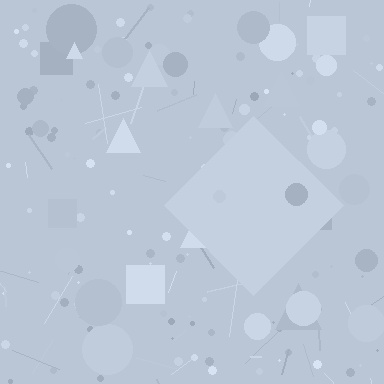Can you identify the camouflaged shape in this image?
The camouflaged shape is a diamond.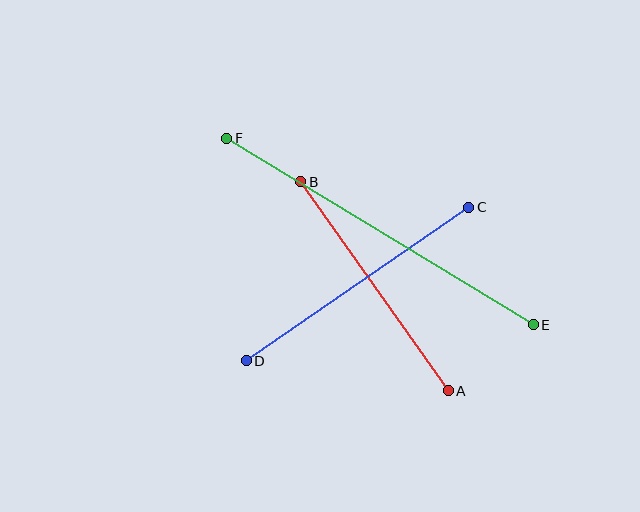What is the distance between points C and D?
The distance is approximately 271 pixels.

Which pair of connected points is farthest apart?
Points E and F are farthest apart.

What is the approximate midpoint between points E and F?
The midpoint is at approximately (380, 231) pixels.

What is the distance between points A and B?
The distance is approximately 256 pixels.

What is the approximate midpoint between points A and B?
The midpoint is at approximately (374, 286) pixels.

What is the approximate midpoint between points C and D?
The midpoint is at approximately (357, 284) pixels.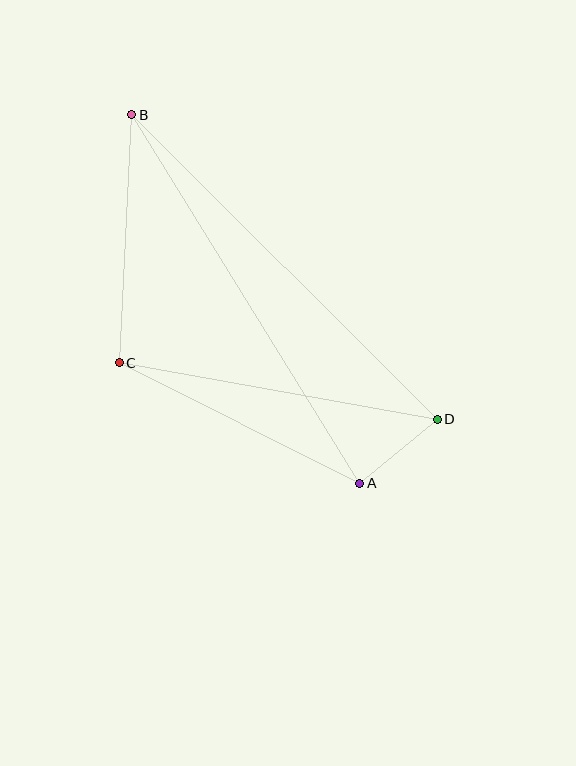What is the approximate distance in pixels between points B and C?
The distance between B and C is approximately 248 pixels.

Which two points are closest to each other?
Points A and D are closest to each other.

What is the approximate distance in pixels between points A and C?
The distance between A and C is approximately 269 pixels.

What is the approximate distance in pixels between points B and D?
The distance between B and D is approximately 431 pixels.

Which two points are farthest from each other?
Points A and B are farthest from each other.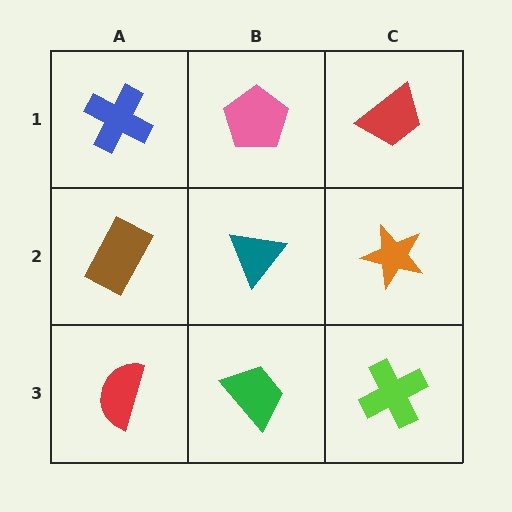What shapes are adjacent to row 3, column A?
A brown rectangle (row 2, column A), a green trapezoid (row 3, column B).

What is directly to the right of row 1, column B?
A red trapezoid.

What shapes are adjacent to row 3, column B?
A teal triangle (row 2, column B), a red semicircle (row 3, column A), a lime cross (row 3, column C).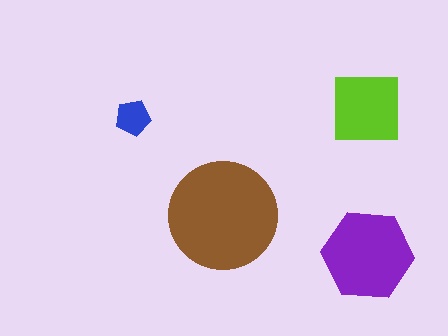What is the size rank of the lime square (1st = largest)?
3rd.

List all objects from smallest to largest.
The blue pentagon, the lime square, the purple hexagon, the brown circle.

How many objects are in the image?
There are 4 objects in the image.